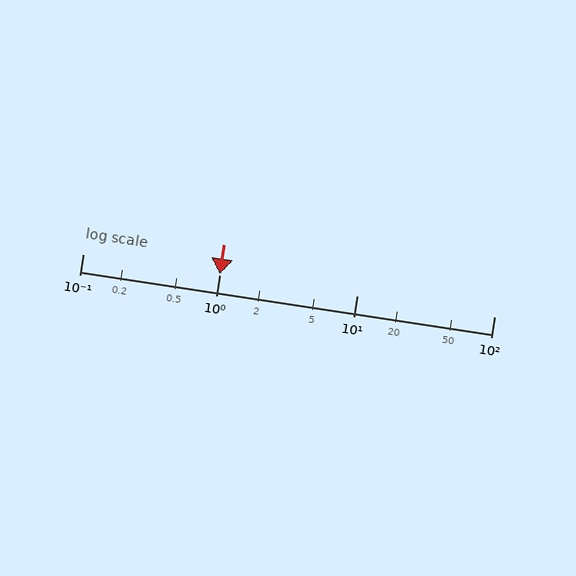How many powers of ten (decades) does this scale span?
The scale spans 3 decades, from 0.1 to 100.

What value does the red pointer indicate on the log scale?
The pointer indicates approximately 1.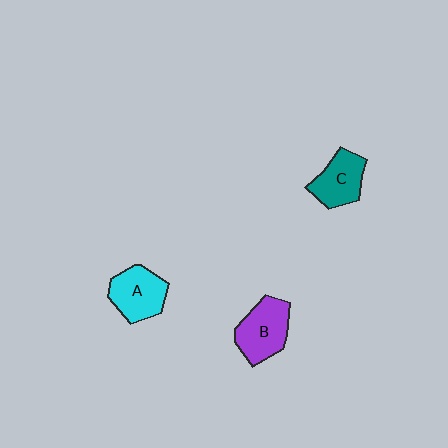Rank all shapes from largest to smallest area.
From largest to smallest: B (purple), A (cyan), C (teal).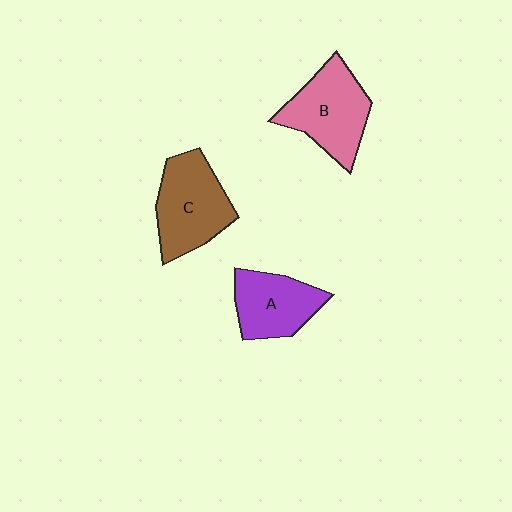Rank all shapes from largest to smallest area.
From largest to smallest: C (brown), B (pink), A (purple).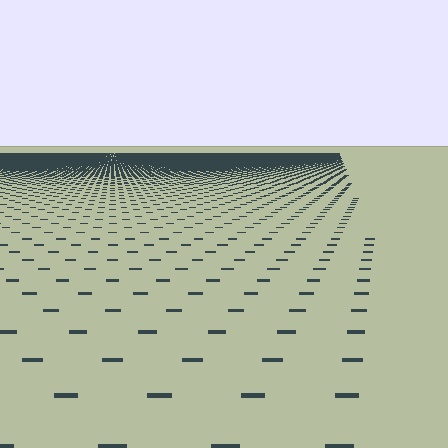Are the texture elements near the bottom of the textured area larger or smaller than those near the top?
Larger. Near the bottom, elements are closer to the viewer and appear at a bigger on-screen size.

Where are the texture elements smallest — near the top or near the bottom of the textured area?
Near the top.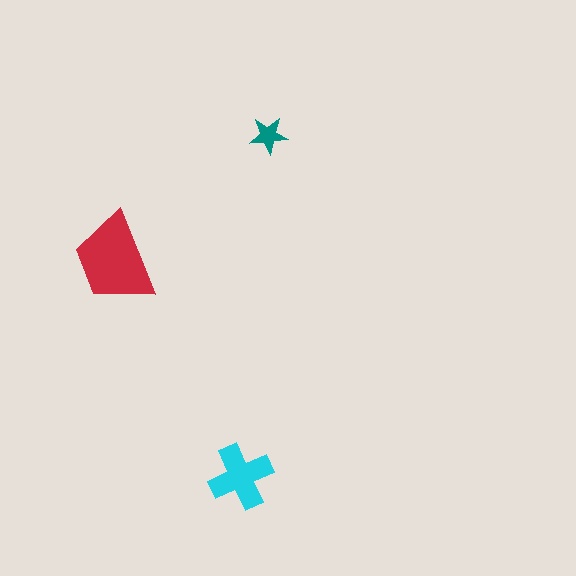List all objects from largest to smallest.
The red trapezoid, the cyan cross, the teal star.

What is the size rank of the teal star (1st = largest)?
3rd.